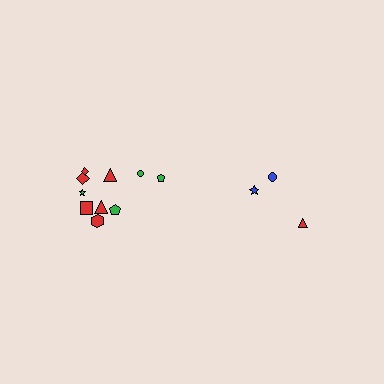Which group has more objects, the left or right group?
The left group.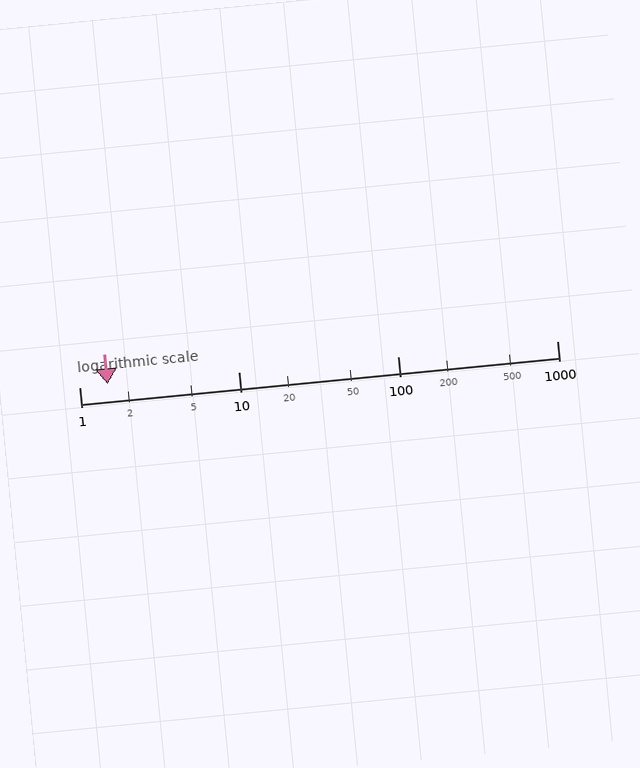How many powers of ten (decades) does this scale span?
The scale spans 3 decades, from 1 to 1000.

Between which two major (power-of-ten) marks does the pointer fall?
The pointer is between 1 and 10.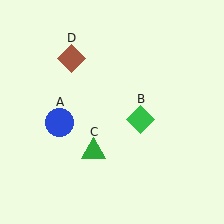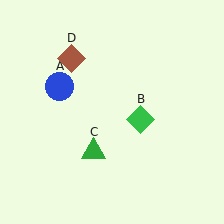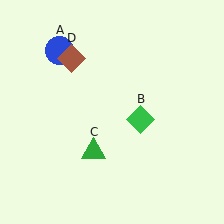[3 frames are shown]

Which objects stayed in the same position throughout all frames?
Green diamond (object B) and green triangle (object C) and brown diamond (object D) remained stationary.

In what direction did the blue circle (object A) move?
The blue circle (object A) moved up.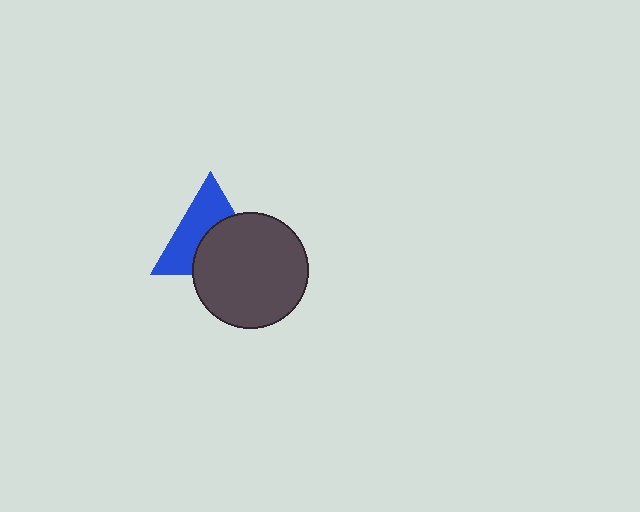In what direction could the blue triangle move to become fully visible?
The blue triangle could move up. That would shift it out from behind the dark gray circle entirely.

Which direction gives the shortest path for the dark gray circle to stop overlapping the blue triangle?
Moving down gives the shortest separation.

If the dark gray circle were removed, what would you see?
You would see the complete blue triangle.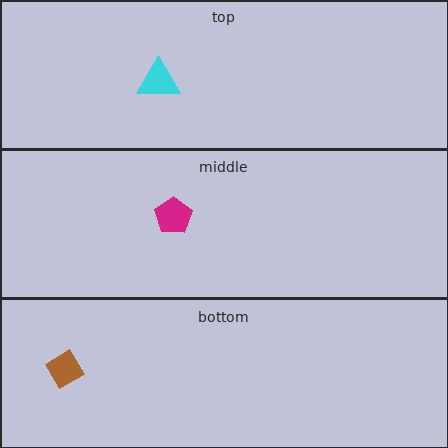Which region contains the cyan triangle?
The top region.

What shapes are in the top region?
The cyan triangle.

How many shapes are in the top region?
1.